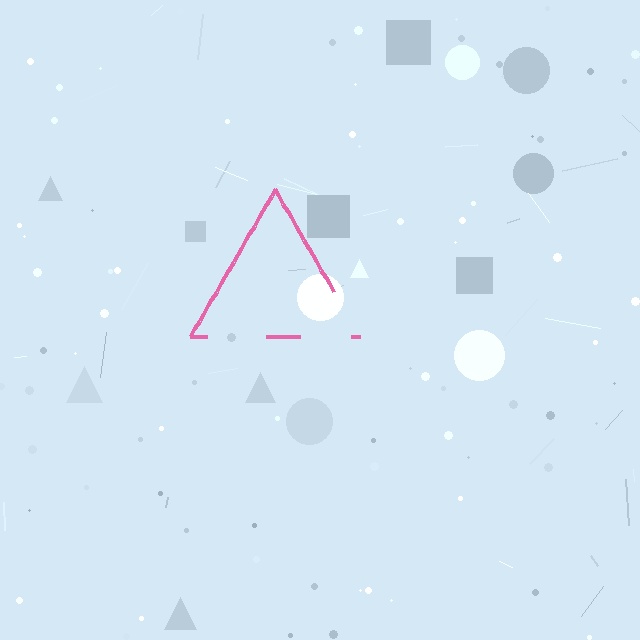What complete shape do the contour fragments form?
The contour fragments form a triangle.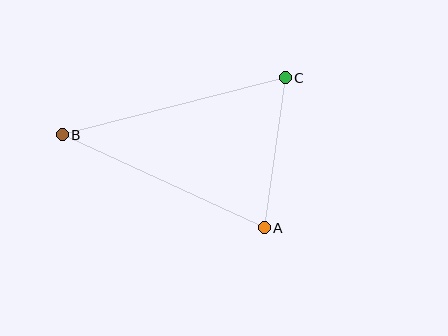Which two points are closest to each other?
Points A and C are closest to each other.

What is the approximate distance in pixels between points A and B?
The distance between A and B is approximately 222 pixels.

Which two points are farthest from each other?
Points B and C are farthest from each other.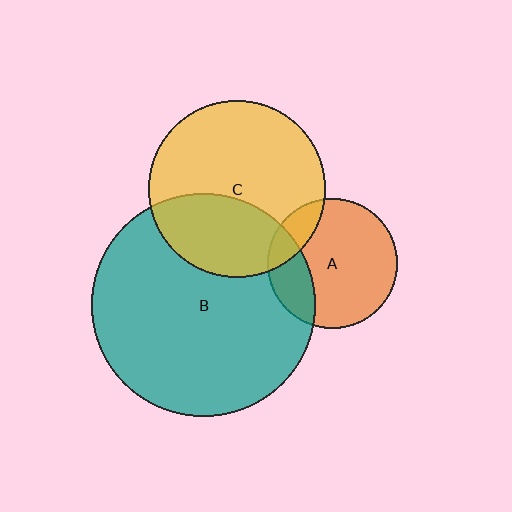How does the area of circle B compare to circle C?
Approximately 1.6 times.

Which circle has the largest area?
Circle B (teal).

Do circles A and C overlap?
Yes.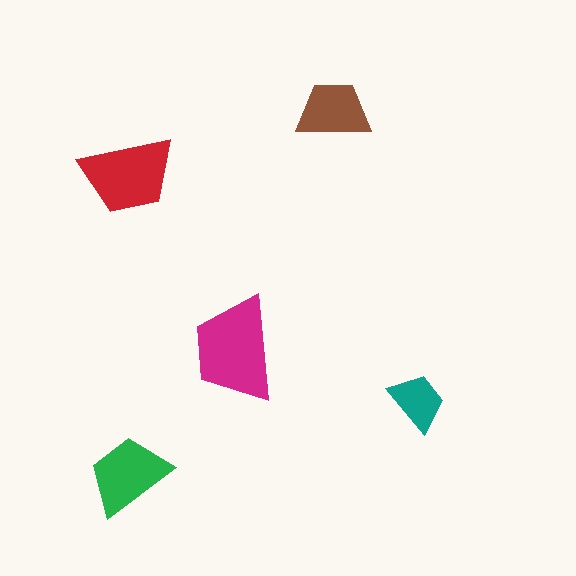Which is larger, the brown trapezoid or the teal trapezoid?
The brown one.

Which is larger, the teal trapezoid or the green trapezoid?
The green one.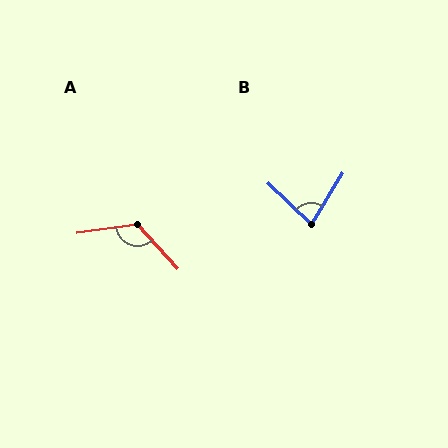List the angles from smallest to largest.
B (78°), A (125°).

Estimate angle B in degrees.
Approximately 78 degrees.